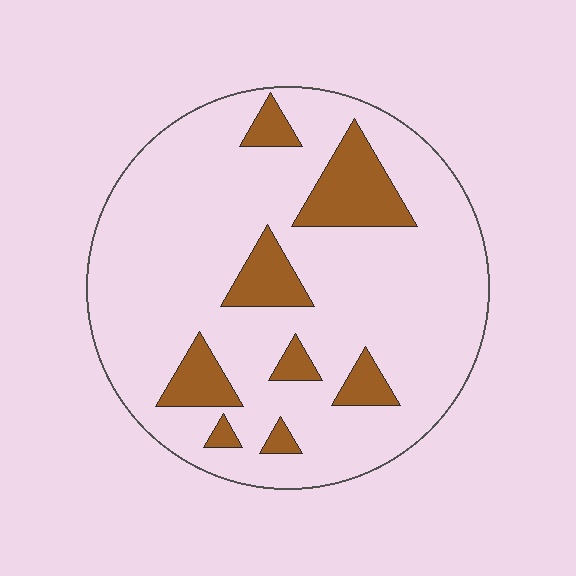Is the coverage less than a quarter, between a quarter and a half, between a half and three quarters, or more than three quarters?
Less than a quarter.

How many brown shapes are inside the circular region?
8.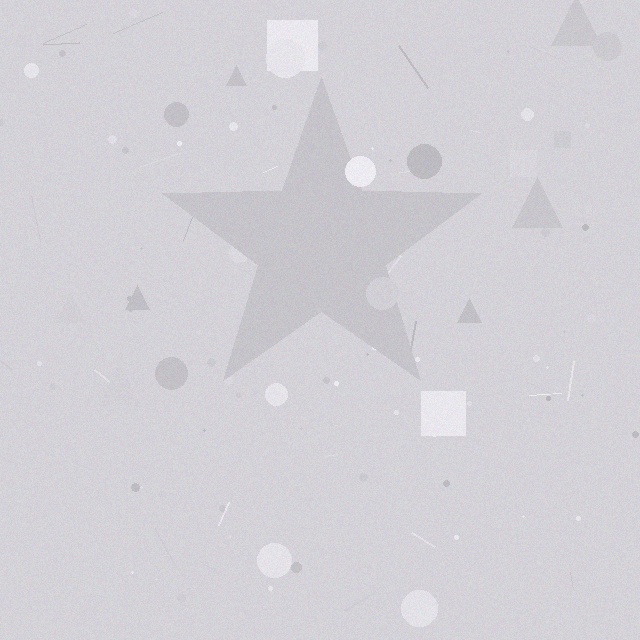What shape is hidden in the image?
A star is hidden in the image.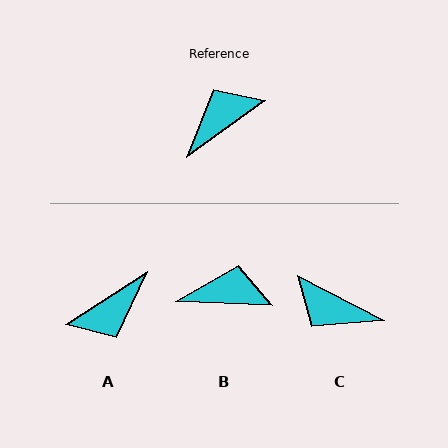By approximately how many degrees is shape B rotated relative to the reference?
Approximately 38 degrees clockwise.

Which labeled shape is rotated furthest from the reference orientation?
A, about 177 degrees away.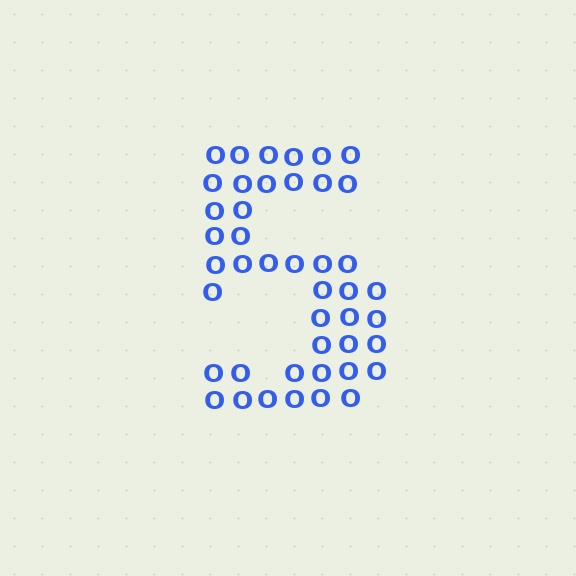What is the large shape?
The large shape is the digit 5.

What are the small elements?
The small elements are letter O's.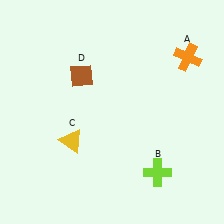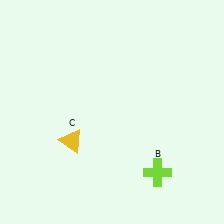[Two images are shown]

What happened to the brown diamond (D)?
The brown diamond (D) was removed in Image 2. It was in the top-left area of Image 1.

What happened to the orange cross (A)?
The orange cross (A) was removed in Image 2. It was in the top-right area of Image 1.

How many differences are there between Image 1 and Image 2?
There are 2 differences between the two images.